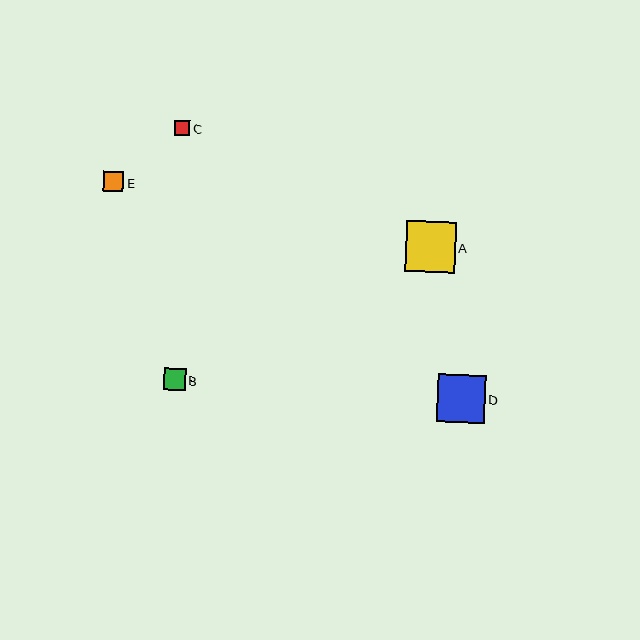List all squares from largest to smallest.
From largest to smallest: A, D, B, E, C.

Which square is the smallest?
Square C is the smallest with a size of approximately 15 pixels.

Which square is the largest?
Square A is the largest with a size of approximately 50 pixels.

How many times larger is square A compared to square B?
Square A is approximately 2.2 times the size of square B.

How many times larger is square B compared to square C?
Square B is approximately 1.5 times the size of square C.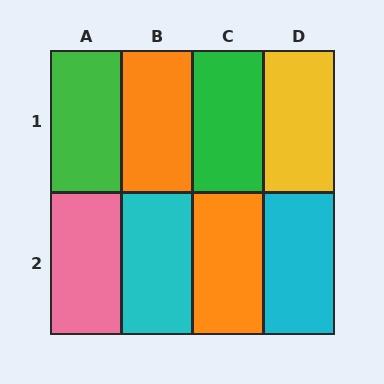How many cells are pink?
1 cell is pink.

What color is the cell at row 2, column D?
Cyan.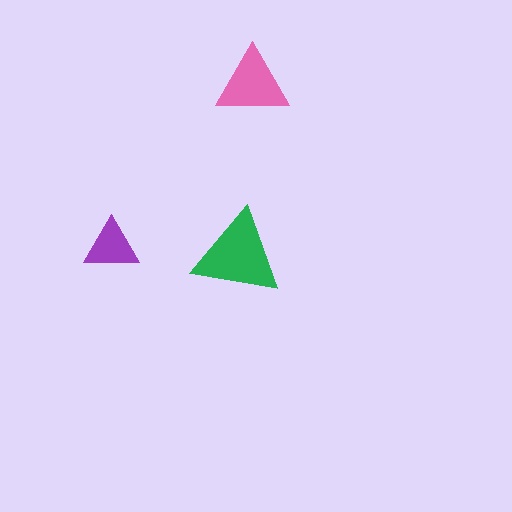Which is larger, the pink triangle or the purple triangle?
The pink one.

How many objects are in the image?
There are 3 objects in the image.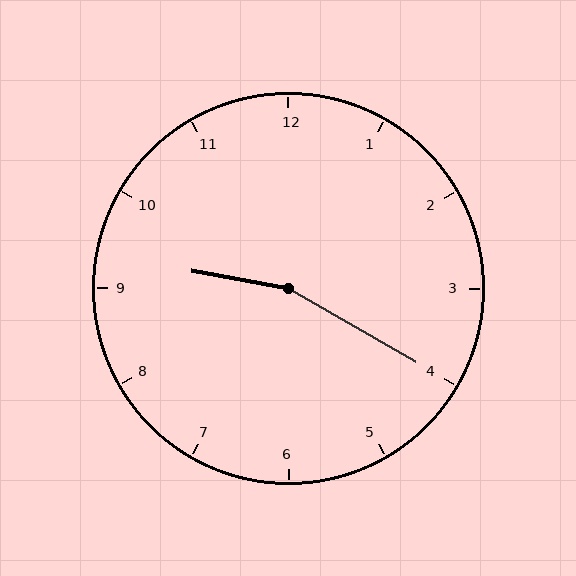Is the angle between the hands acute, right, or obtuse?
It is obtuse.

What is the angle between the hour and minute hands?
Approximately 160 degrees.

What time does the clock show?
9:20.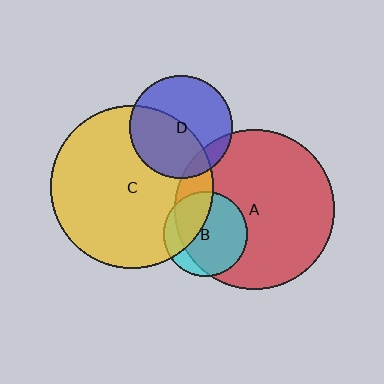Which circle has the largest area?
Circle C (yellow).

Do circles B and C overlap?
Yes.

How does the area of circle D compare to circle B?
Approximately 1.5 times.